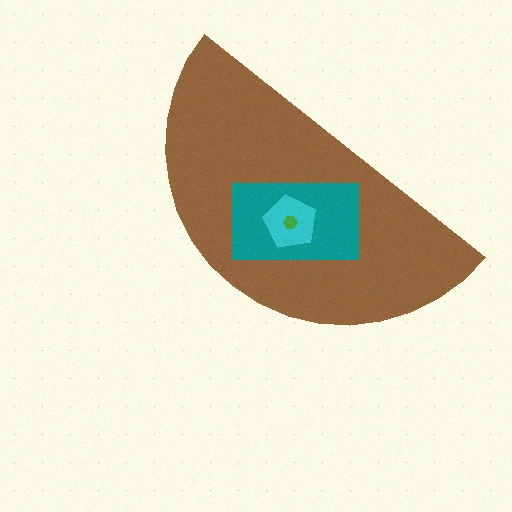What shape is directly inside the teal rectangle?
The cyan pentagon.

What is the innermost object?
The green hexagon.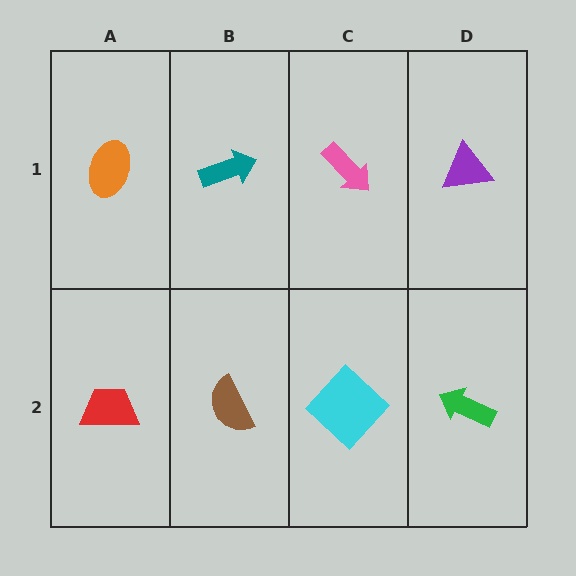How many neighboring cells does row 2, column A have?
2.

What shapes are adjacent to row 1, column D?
A green arrow (row 2, column D), a pink arrow (row 1, column C).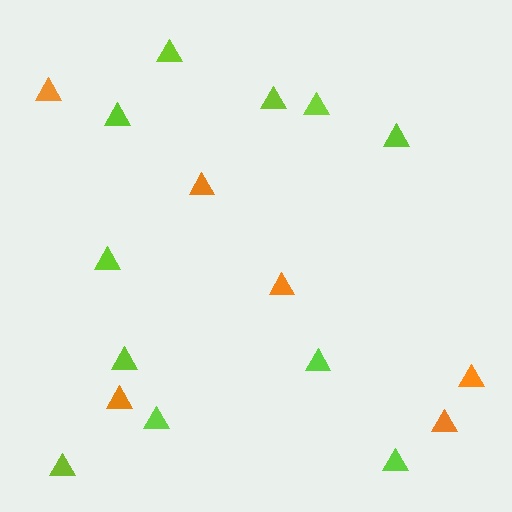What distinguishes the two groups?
There are 2 groups: one group of orange triangles (6) and one group of lime triangles (11).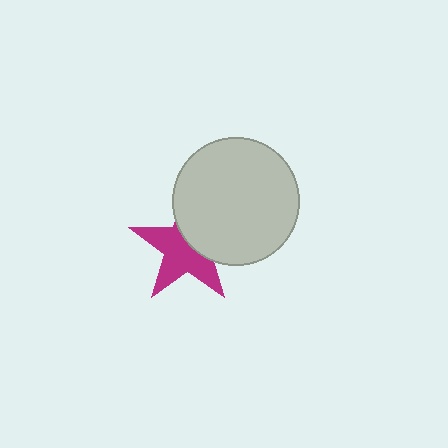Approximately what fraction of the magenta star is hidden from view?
Roughly 41% of the magenta star is hidden behind the light gray circle.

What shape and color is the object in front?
The object in front is a light gray circle.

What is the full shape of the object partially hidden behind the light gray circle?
The partially hidden object is a magenta star.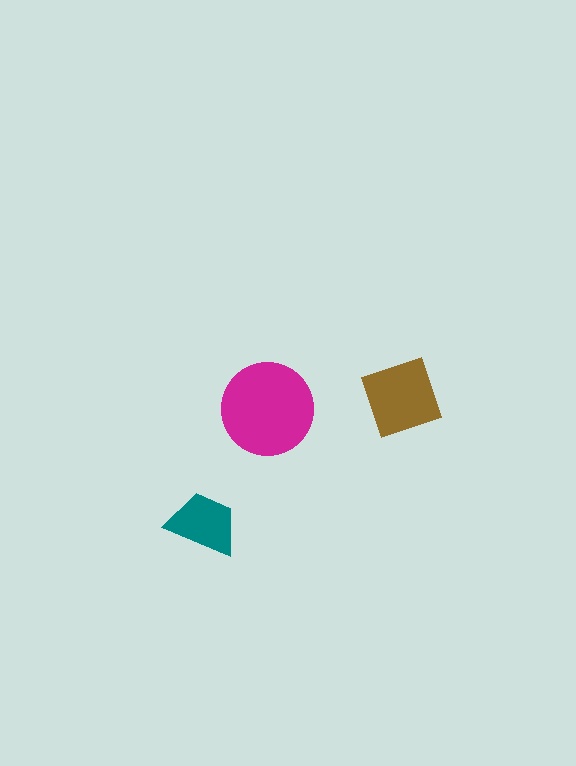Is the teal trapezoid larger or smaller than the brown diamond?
Smaller.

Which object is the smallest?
The teal trapezoid.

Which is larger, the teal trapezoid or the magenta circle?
The magenta circle.